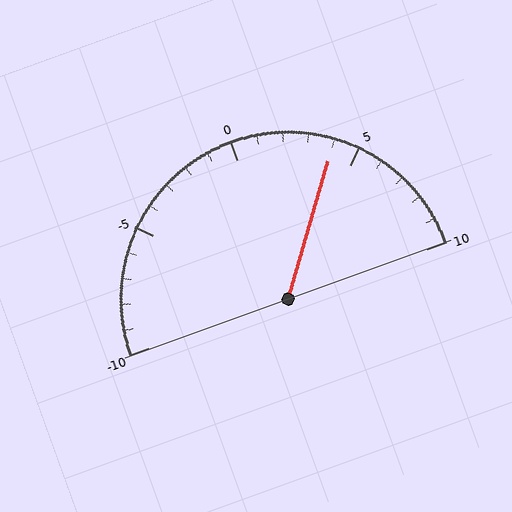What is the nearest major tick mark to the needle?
The nearest major tick mark is 5.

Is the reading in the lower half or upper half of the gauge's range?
The reading is in the upper half of the range (-10 to 10).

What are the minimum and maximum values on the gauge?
The gauge ranges from -10 to 10.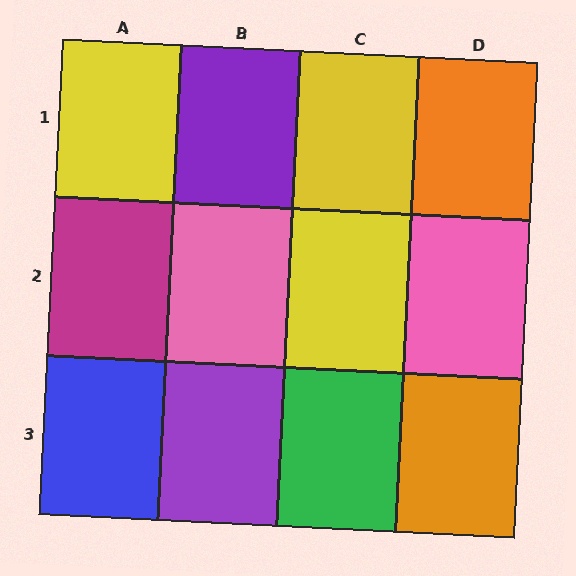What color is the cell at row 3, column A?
Blue.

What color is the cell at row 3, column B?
Purple.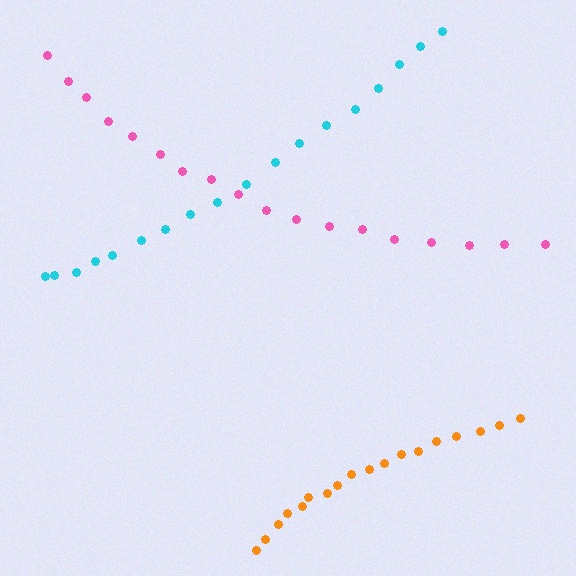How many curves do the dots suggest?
There are 3 distinct paths.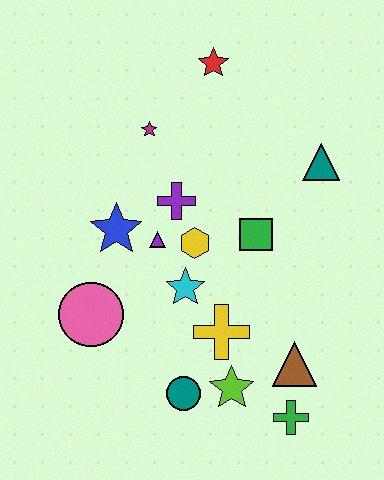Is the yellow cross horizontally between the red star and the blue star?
No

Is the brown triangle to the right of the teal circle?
Yes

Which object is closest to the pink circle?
The blue star is closest to the pink circle.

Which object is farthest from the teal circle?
The red star is farthest from the teal circle.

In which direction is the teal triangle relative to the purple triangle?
The teal triangle is to the right of the purple triangle.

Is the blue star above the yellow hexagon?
Yes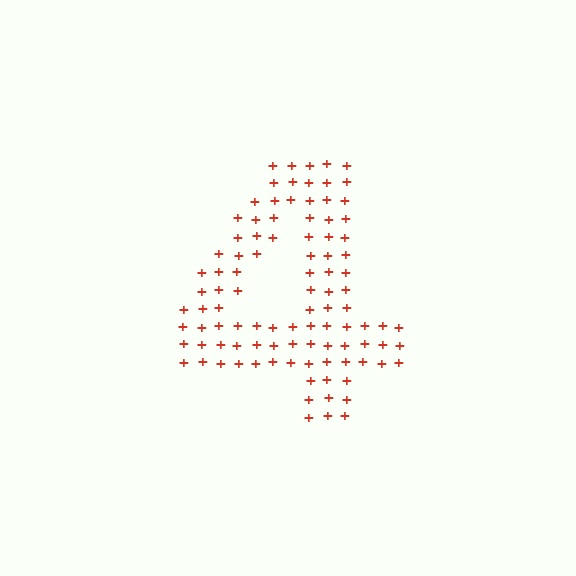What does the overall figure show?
The overall figure shows the digit 4.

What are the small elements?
The small elements are plus signs.